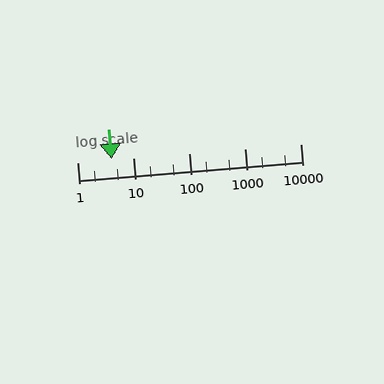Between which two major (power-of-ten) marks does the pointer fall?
The pointer is between 1 and 10.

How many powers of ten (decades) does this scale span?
The scale spans 4 decades, from 1 to 10000.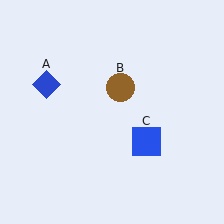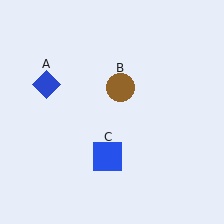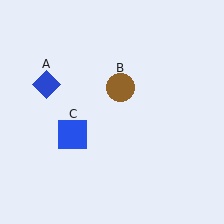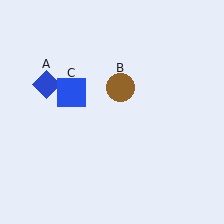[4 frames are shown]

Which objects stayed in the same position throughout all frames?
Blue diamond (object A) and brown circle (object B) remained stationary.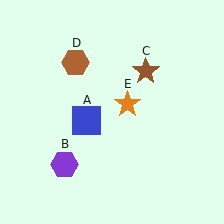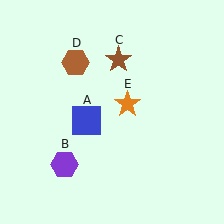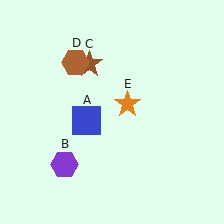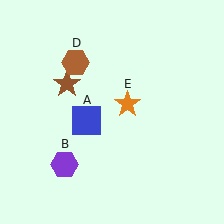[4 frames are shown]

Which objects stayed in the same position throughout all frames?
Blue square (object A) and purple hexagon (object B) and brown hexagon (object D) and orange star (object E) remained stationary.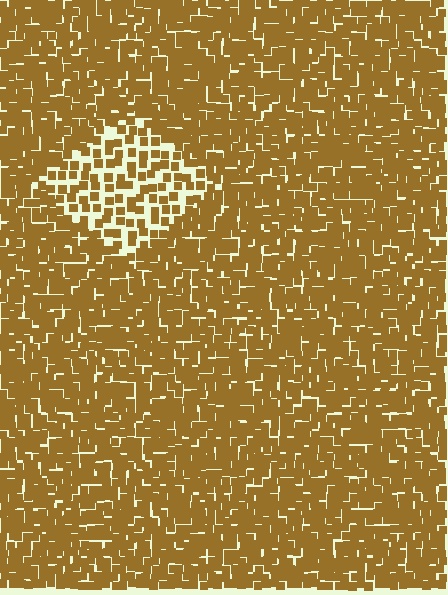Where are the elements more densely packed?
The elements are more densely packed outside the diamond boundary.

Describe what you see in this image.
The image contains small brown elements arranged at two different densities. A diamond-shaped region is visible where the elements are less densely packed than the surrounding area.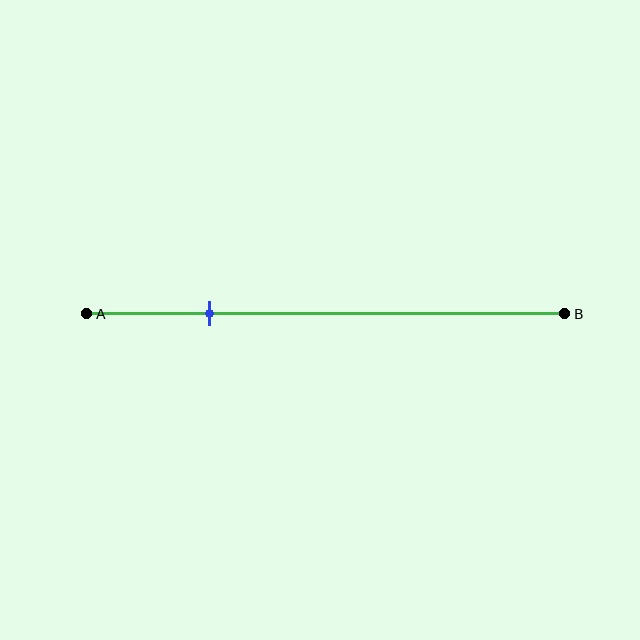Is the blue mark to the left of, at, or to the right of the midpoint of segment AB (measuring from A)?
The blue mark is to the left of the midpoint of segment AB.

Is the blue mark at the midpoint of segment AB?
No, the mark is at about 25% from A, not at the 50% midpoint.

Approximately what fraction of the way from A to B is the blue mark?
The blue mark is approximately 25% of the way from A to B.